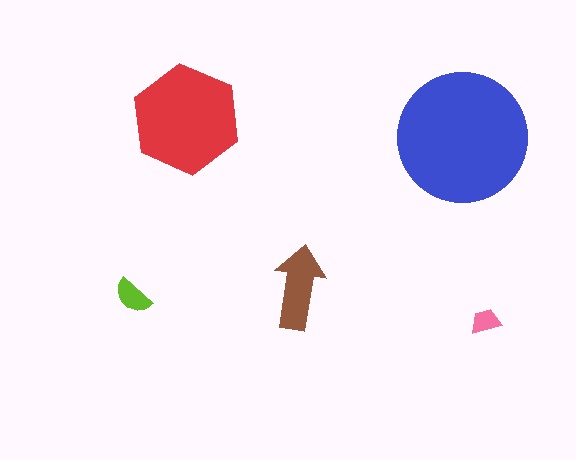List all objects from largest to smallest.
The blue circle, the red hexagon, the brown arrow, the lime semicircle, the pink trapezoid.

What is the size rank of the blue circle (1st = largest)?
1st.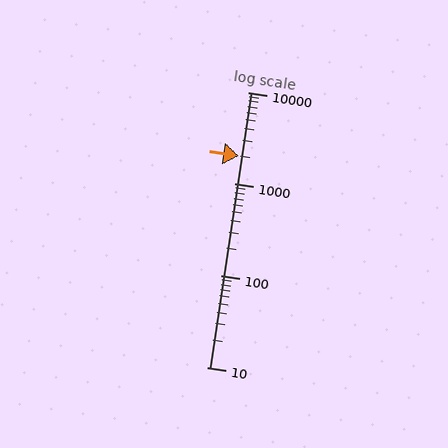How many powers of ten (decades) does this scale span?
The scale spans 3 decades, from 10 to 10000.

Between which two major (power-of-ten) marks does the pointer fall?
The pointer is between 1000 and 10000.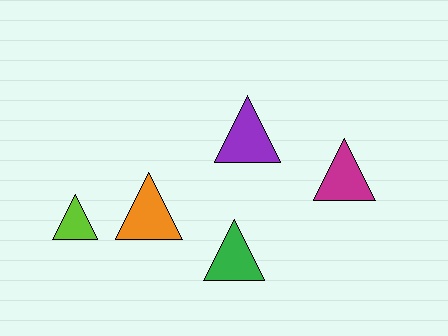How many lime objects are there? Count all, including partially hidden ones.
There is 1 lime object.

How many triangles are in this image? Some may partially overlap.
There are 5 triangles.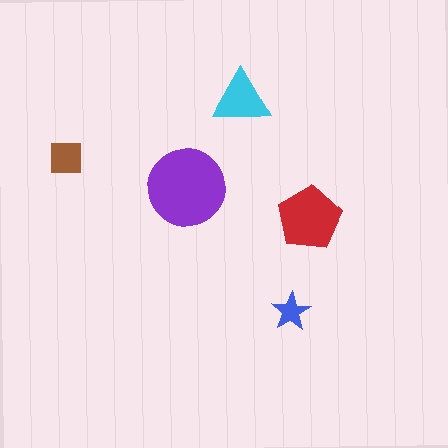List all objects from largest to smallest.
The purple circle, the red pentagon, the cyan triangle, the brown square, the blue star.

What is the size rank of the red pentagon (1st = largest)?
2nd.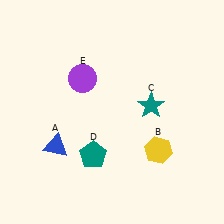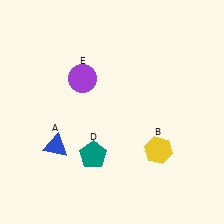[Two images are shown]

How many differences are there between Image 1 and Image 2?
There is 1 difference between the two images.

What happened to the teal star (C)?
The teal star (C) was removed in Image 2. It was in the top-right area of Image 1.